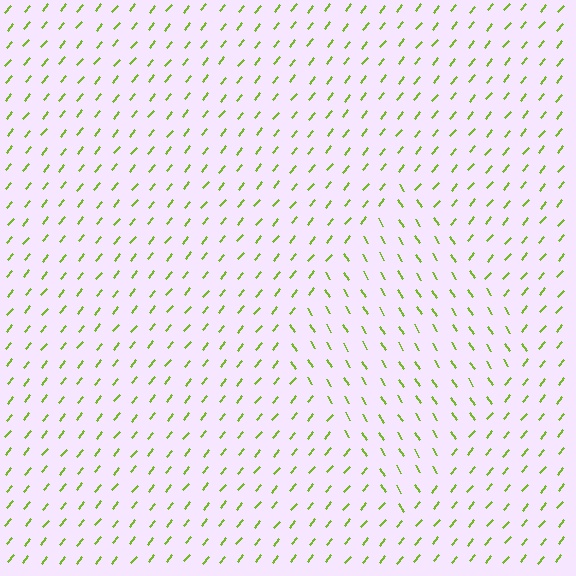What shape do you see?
I see a diamond.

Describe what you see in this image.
The image is filled with small lime line segments. A diamond region in the image has lines oriented differently from the surrounding lines, creating a visible texture boundary.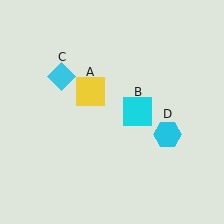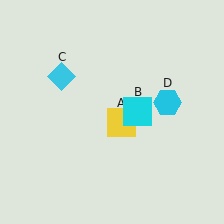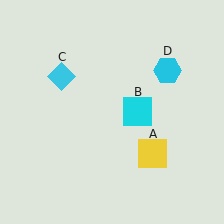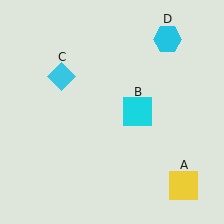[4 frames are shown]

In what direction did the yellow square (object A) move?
The yellow square (object A) moved down and to the right.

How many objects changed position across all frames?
2 objects changed position: yellow square (object A), cyan hexagon (object D).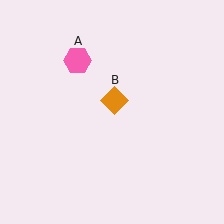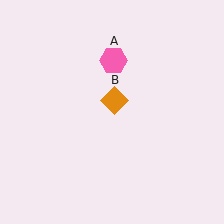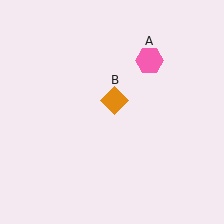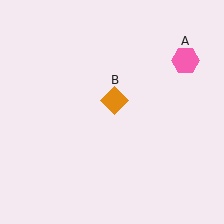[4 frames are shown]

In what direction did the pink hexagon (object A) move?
The pink hexagon (object A) moved right.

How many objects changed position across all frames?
1 object changed position: pink hexagon (object A).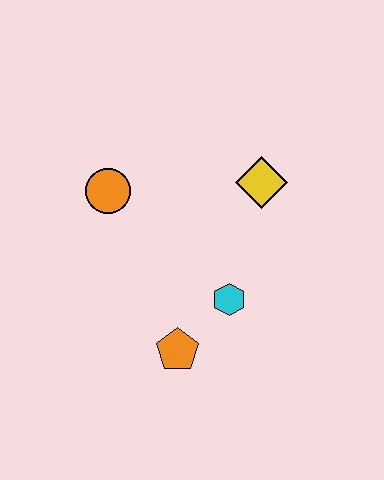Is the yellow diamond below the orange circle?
No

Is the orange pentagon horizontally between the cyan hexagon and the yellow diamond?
No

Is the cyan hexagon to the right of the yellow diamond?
No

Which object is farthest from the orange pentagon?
The yellow diamond is farthest from the orange pentagon.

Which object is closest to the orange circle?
The yellow diamond is closest to the orange circle.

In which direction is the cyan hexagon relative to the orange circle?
The cyan hexagon is to the right of the orange circle.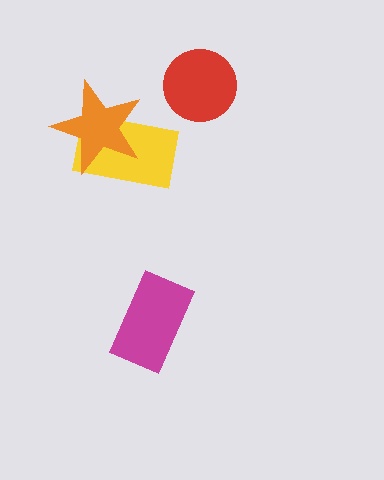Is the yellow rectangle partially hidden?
Yes, it is partially covered by another shape.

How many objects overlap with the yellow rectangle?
1 object overlaps with the yellow rectangle.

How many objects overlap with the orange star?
1 object overlaps with the orange star.